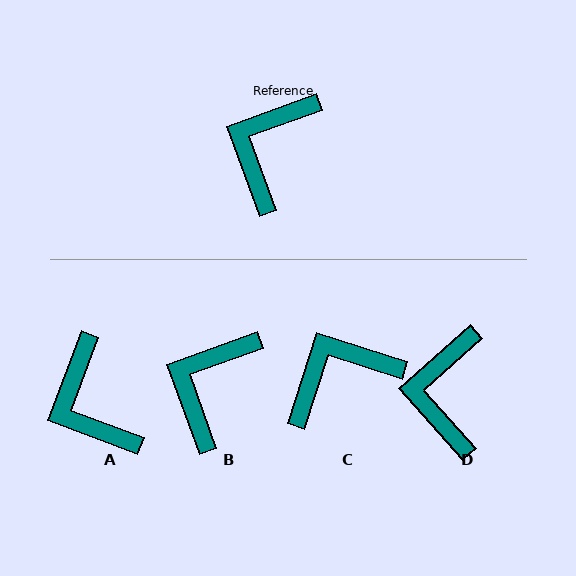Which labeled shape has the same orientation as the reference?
B.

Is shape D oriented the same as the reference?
No, it is off by about 22 degrees.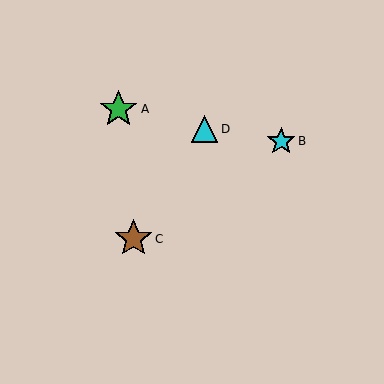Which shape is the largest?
The green star (labeled A) is the largest.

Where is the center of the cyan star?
The center of the cyan star is at (281, 141).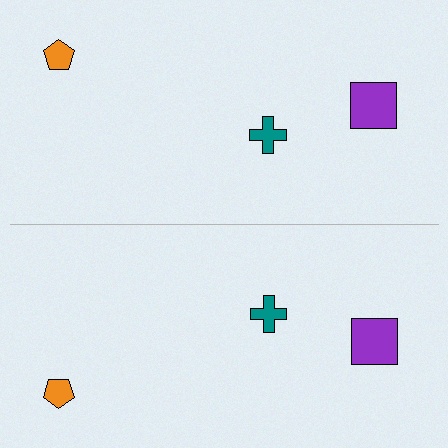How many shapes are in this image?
There are 6 shapes in this image.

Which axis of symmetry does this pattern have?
The pattern has a horizontal axis of symmetry running through the center of the image.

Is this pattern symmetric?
Yes, this pattern has bilateral (reflection) symmetry.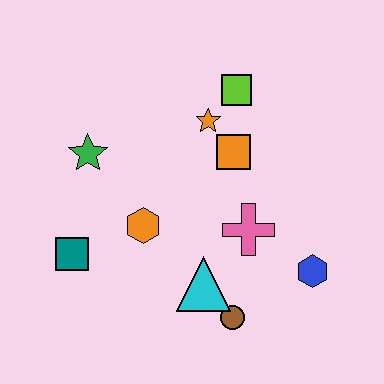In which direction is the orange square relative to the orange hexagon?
The orange square is to the right of the orange hexagon.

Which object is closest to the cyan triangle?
The brown circle is closest to the cyan triangle.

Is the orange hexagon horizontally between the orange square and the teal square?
Yes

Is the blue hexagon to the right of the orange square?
Yes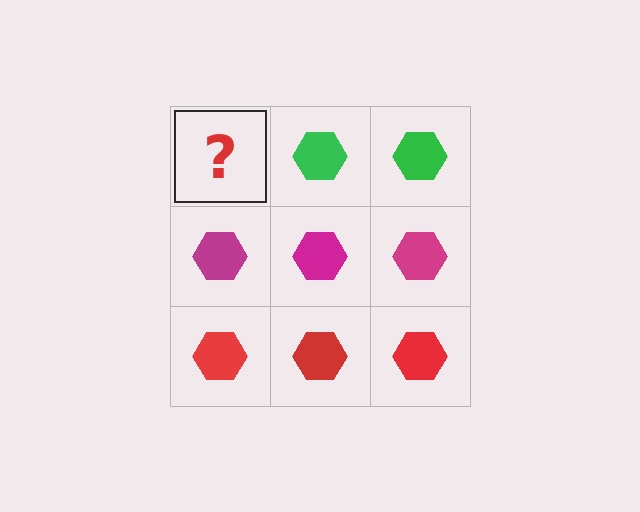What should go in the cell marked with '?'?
The missing cell should contain a green hexagon.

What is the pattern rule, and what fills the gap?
The rule is that each row has a consistent color. The gap should be filled with a green hexagon.